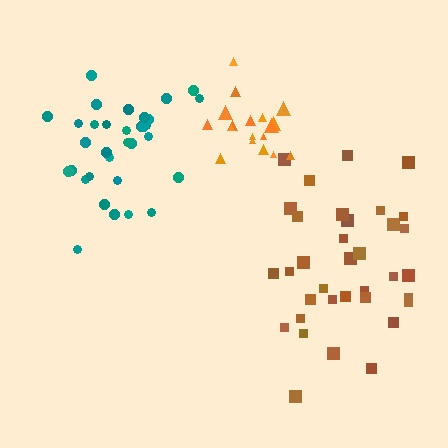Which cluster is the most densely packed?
Orange.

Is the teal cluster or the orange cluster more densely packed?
Orange.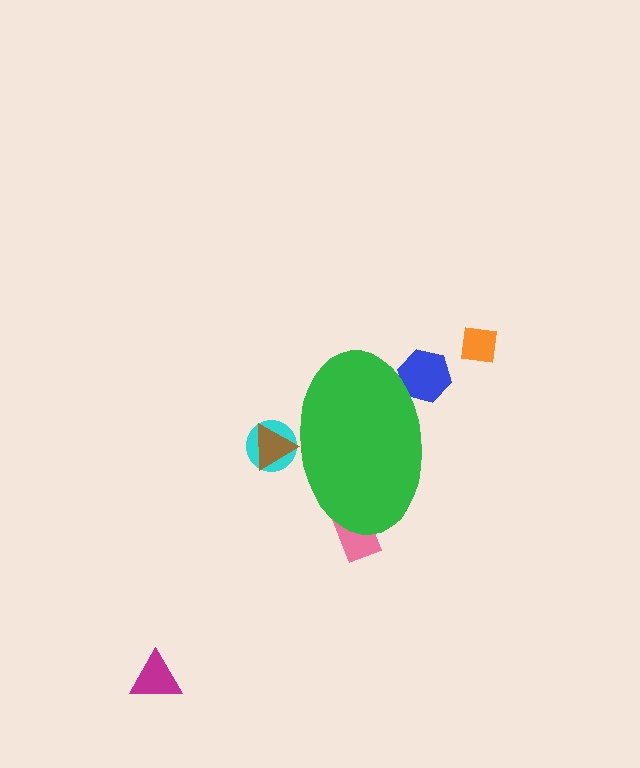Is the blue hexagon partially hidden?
Yes, the blue hexagon is partially hidden behind the green ellipse.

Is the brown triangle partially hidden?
Yes, the brown triangle is partially hidden behind the green ellipse.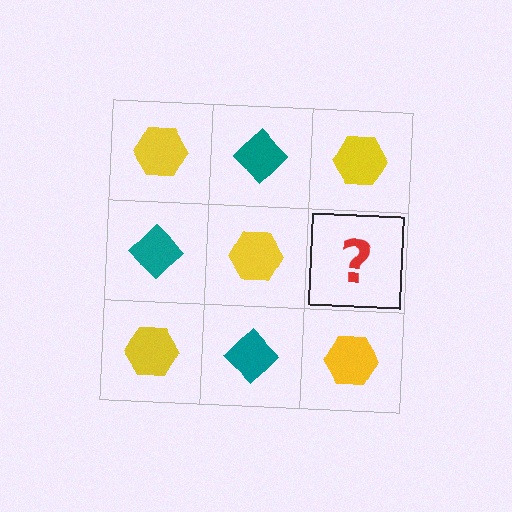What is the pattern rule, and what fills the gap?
The rule is that it alternates yellow hexagon and teal diamond in a checkerboard pattern. The gap should be filled with a teal diamond.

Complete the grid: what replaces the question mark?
The question mark should be replaced with a teal diamond.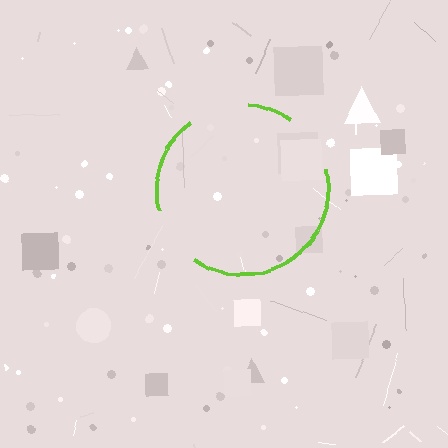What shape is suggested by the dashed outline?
The dashed outline suggests a circle.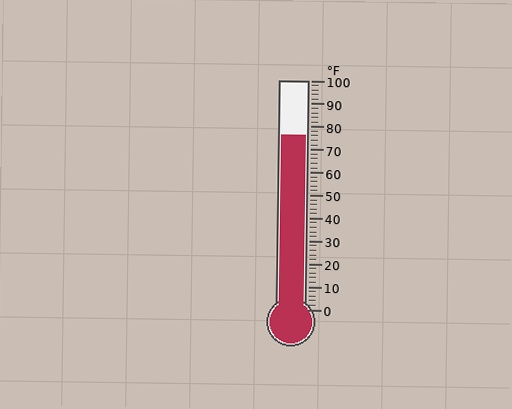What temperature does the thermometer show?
The thermometer shows approximately 76°F.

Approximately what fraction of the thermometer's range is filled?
The thermometer is filled to approximately 75% of its range.